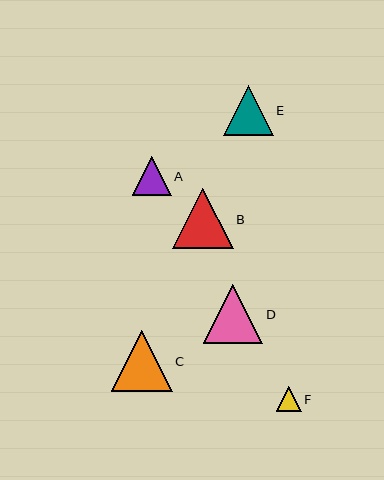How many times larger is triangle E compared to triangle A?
Triangle E is approximately 1.3 times the size of triangle A.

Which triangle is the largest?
Triangle B is the largest with a size of approximately 61 pixels.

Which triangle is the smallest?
Triangle F is the smallest with a size of approximately 25 pixels.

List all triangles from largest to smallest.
From largest to smallest: B, C, D, E, A, F.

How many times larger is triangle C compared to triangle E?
Triangle C is approximately 1.2 times the size of triangle E.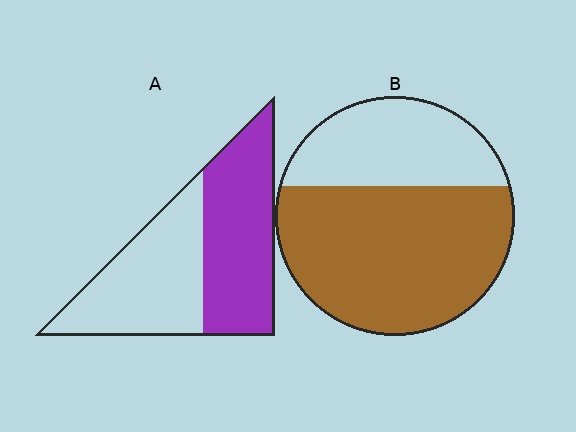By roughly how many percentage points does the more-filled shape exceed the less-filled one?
By roughly 15 percentage points (B over A).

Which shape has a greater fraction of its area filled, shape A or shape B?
Shape B.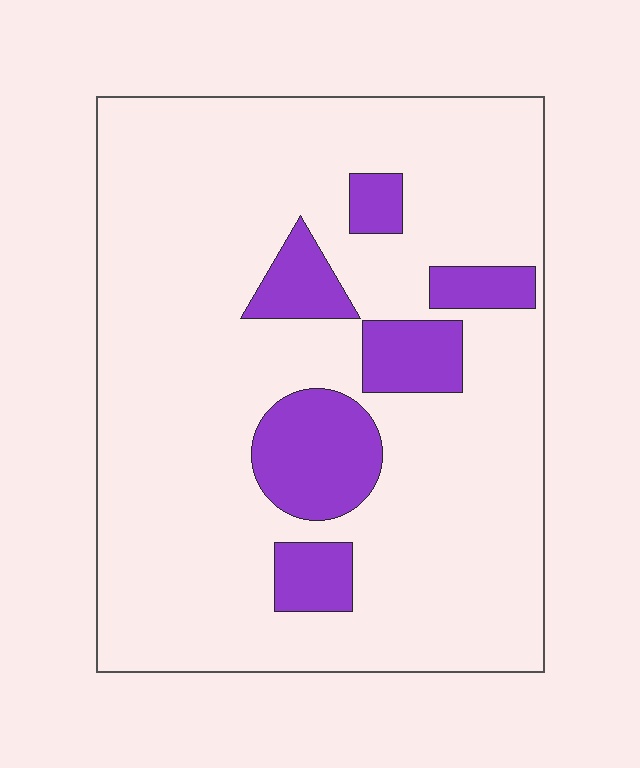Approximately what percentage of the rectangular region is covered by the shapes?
Approximately 15%.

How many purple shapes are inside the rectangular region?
6.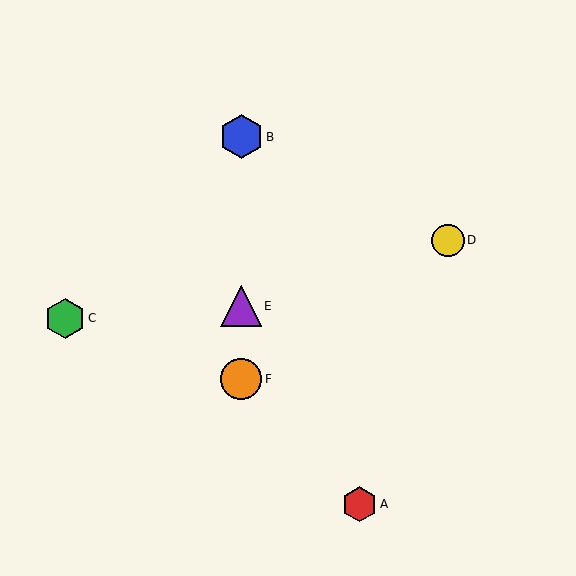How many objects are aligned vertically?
3 objects (B, E, F) are aligned vertically.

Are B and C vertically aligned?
No, B is at x≈241 and C is at x≈65.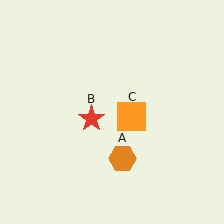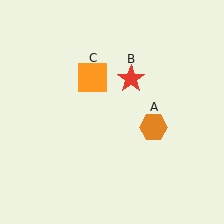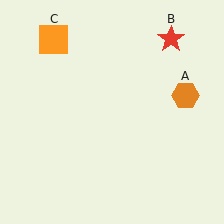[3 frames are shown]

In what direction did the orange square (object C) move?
The orange square (object C) moved up and to the left.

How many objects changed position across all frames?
3 objects changed position: orange hexagon (object A), red star (object B), orange square (object C).